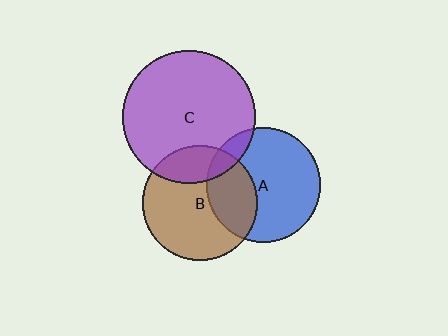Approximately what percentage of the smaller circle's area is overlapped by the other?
Approximately 10%.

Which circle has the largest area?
Circle C (purple).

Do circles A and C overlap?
Yes.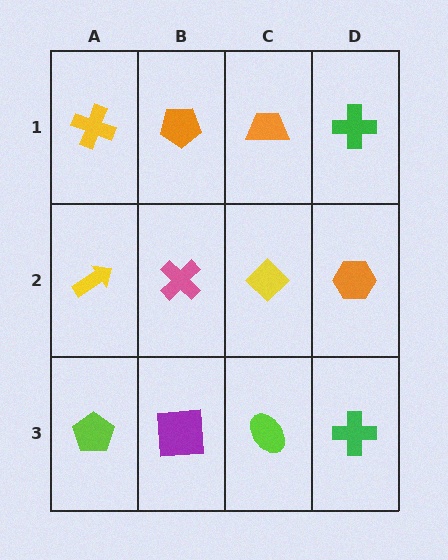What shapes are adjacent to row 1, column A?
A yellow arrow (row 2, column A), an orange pentagon (row 1, column B).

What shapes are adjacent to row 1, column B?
A pink cross (row 2, column B), a yellow cross (row 1, column A), an orange trapezoid (row 1, column C).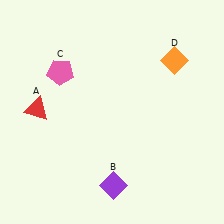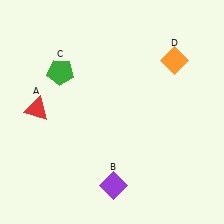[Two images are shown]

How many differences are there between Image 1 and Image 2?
There is 1 difference between the two images.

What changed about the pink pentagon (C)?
In Image 1, C is pink. In Image 2, it changed to green.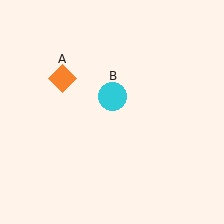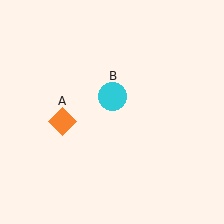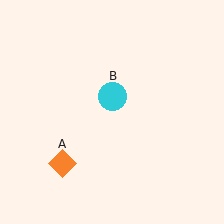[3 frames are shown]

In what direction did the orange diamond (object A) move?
The orange diamond (object A) moved down.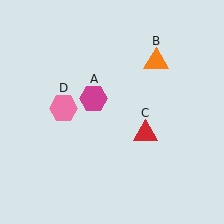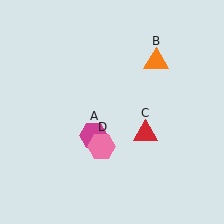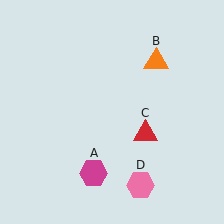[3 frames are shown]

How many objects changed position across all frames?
2 objects changed position: magenta hexagon (object A), pink hexagon (object D).